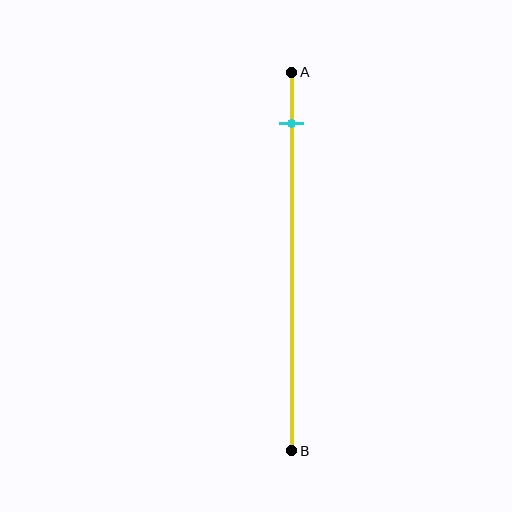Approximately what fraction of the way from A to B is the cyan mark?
The cyan mark is approximately 15% of the way from A to B.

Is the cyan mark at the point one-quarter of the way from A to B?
No, the mark is at about 15% from A, not at the 25% one-quarter point.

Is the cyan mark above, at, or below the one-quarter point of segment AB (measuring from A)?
The cyan mark is above the one-quarter point of segment AB.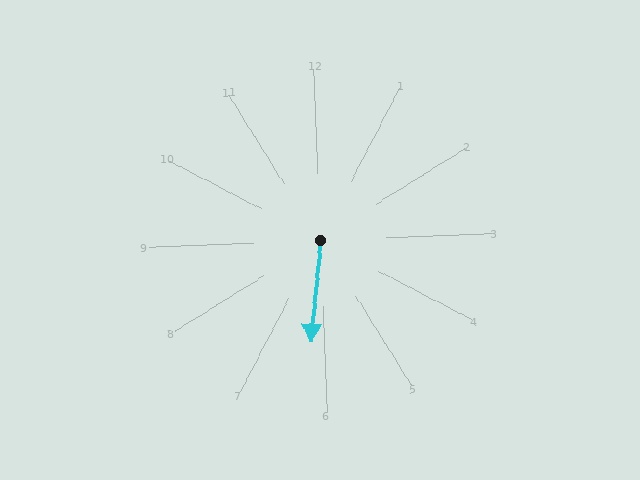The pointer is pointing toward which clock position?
Roughly 6 o'clock.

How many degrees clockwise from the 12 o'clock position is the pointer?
Approximately 188 degrees.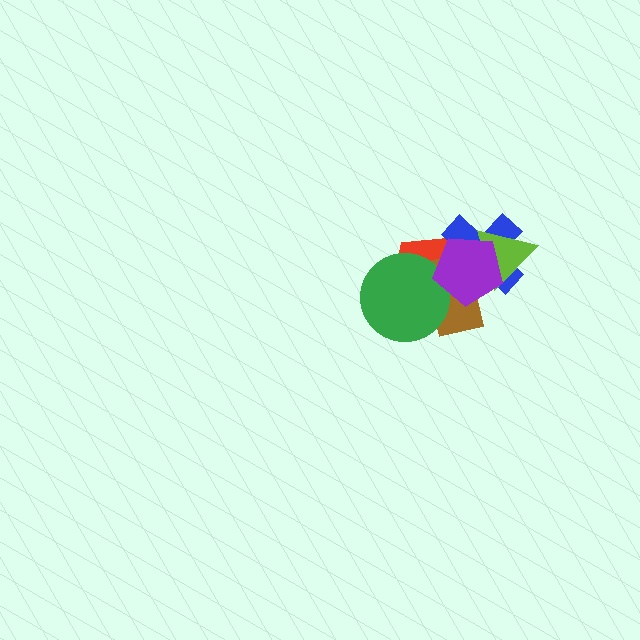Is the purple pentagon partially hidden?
No, no other shape covers it.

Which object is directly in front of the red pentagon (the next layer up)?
The brown rectangle is directly in front of the red pentagon.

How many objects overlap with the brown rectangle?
5 objects overlap with the brown rectangle.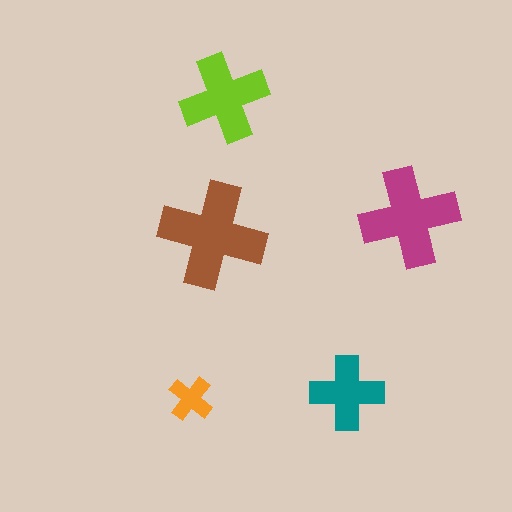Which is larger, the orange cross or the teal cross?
The teal one.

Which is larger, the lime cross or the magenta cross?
The magenta one.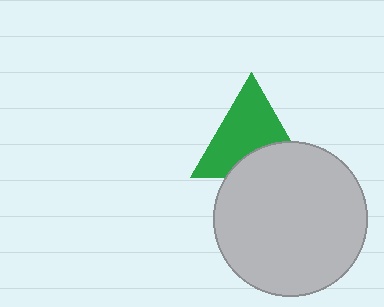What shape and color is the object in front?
The object in front is a light gray circle.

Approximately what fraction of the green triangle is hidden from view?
Roughly 32% of the green triangle is hidden behind the light gray circle.